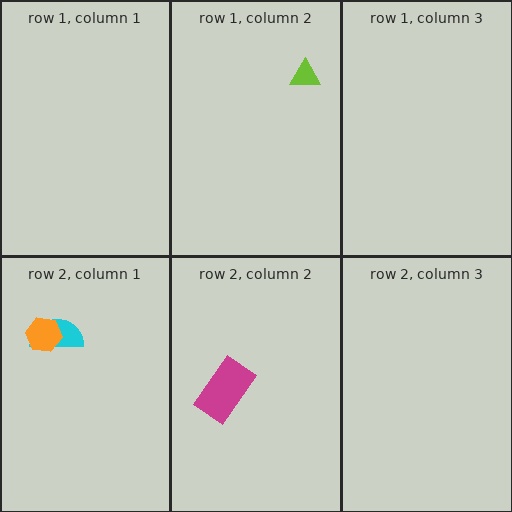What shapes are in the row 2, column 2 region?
The magenta rectangle.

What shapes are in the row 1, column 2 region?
The lime triangle.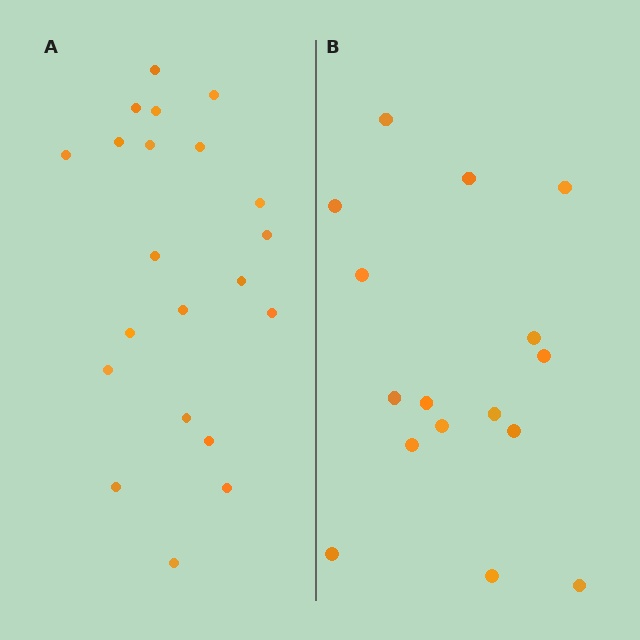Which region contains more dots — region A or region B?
Region A (the left region) has more dots.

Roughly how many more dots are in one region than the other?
Region A has about 5 more dots than region B.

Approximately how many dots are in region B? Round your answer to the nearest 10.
About 20 dots. (The exact count is 16, which rounds to 20.)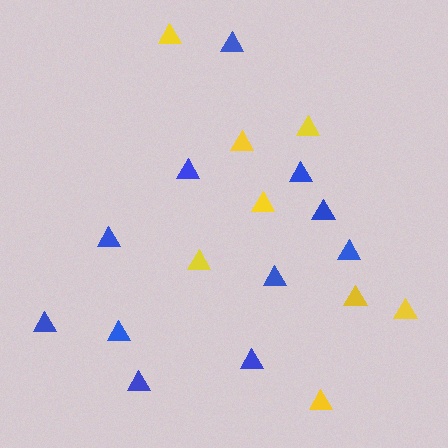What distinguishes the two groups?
There are 2 groups: one group of blue triangles (11) and one group of yellow triangles (8).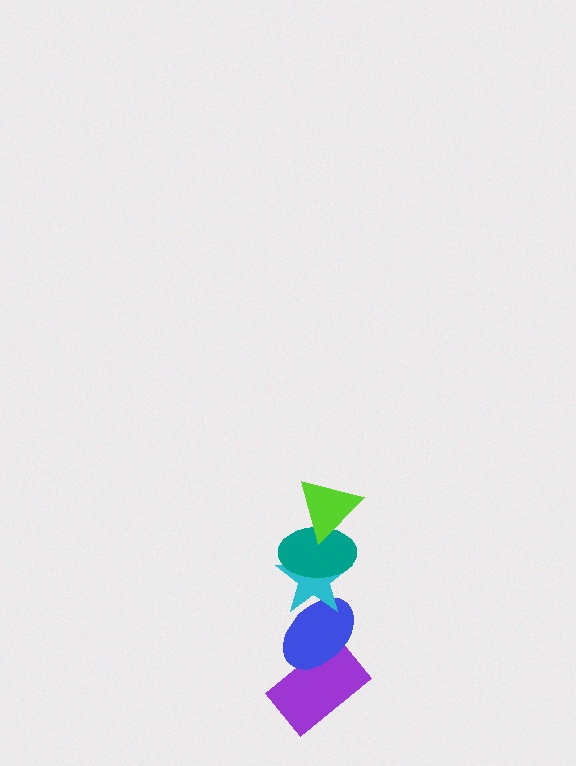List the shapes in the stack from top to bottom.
From top to bottom: the lime triangle, the teal ellipse, the cyan star, the blue ellipse, the purple rectangle.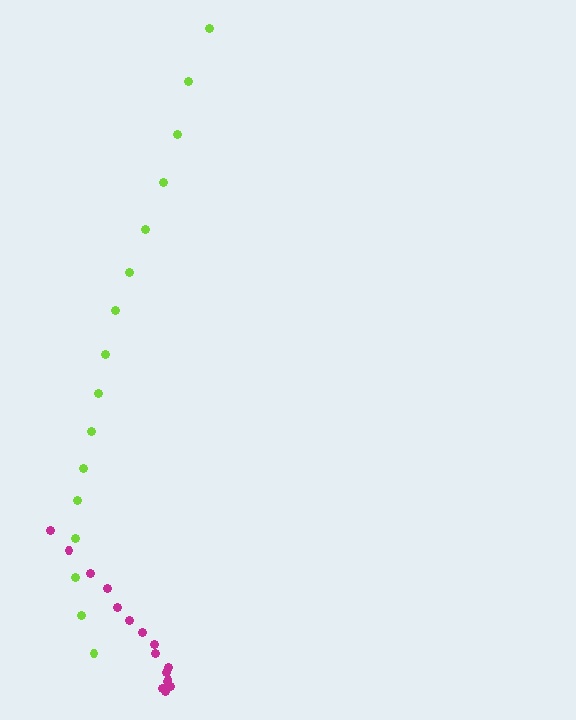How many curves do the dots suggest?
There are 2 distinct paths.